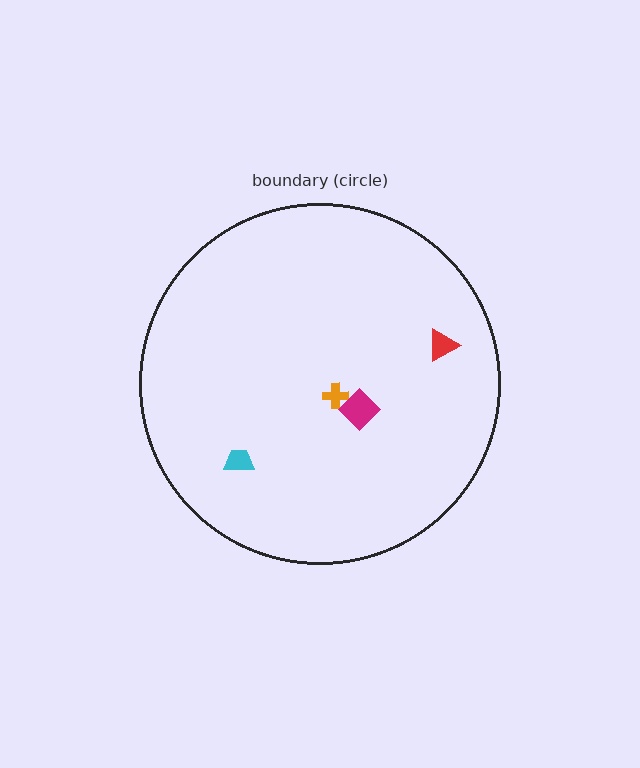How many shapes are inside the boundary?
4 inside, 0 outside.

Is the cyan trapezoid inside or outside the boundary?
Inside.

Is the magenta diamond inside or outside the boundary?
Inside.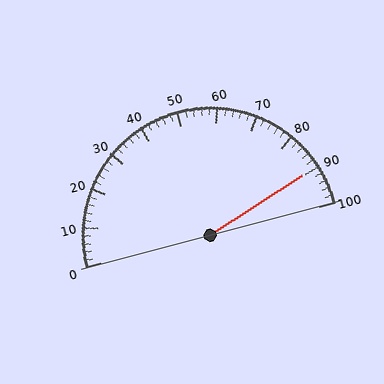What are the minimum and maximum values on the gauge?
The gauge ranges from 0 to 100.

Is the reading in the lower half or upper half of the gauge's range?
The reading is in the upper half of the range (0 to 100).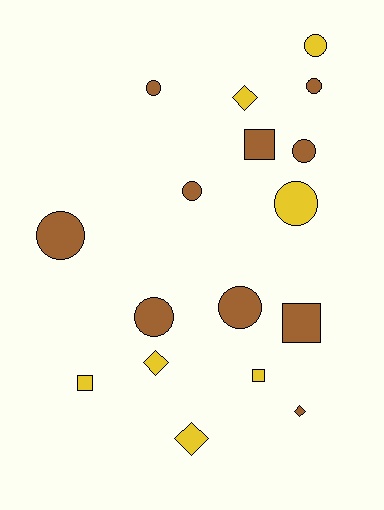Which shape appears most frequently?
Circle, with 9 objects.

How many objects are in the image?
There are 17 objects.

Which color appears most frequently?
Brown, with 10 objects.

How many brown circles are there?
There are 7 brown circles.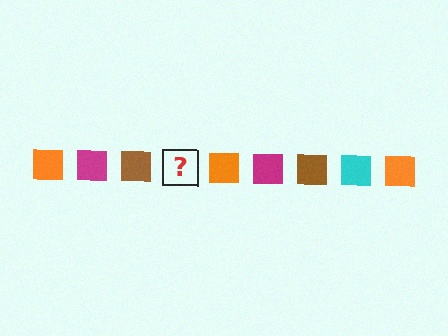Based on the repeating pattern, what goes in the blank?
The blank should be a cyan square.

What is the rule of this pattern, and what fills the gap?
The rule is that the pattern cycles through orange, magenta, brown, cyan squares. The gap should be filled with a cyan square.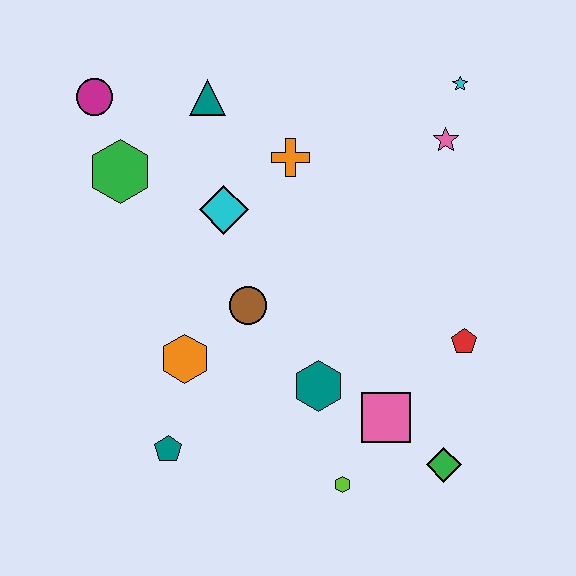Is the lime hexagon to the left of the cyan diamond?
No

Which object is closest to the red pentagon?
The pink square is closest to the red pentagon.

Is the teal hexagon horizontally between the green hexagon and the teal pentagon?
No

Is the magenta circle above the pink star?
Yes